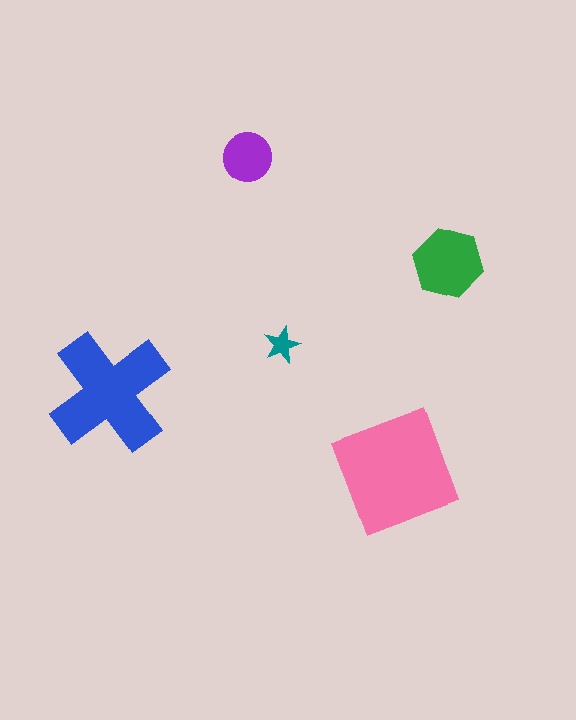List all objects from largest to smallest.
The pink square, the blue cross, the green hexagon, the purple circle, the teal star.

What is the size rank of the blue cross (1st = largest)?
2nd.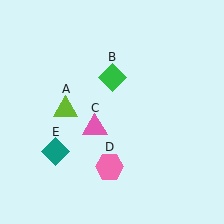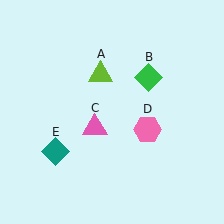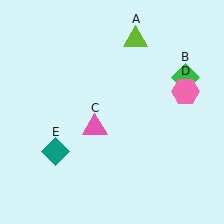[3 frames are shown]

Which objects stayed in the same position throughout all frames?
Pink triangle (object C) and teal diamond (object E) remained stationary.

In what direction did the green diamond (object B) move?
The green diamond (object B) moved right.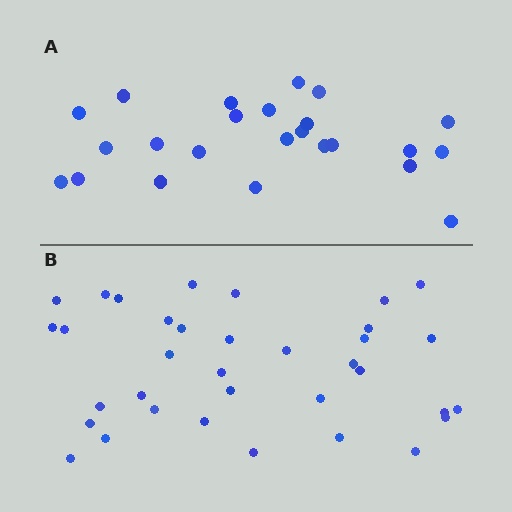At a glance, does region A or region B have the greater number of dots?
Region B (the bottom region) has more dots.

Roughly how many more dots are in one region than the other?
Region B has roughly 12 or so more dots than region A.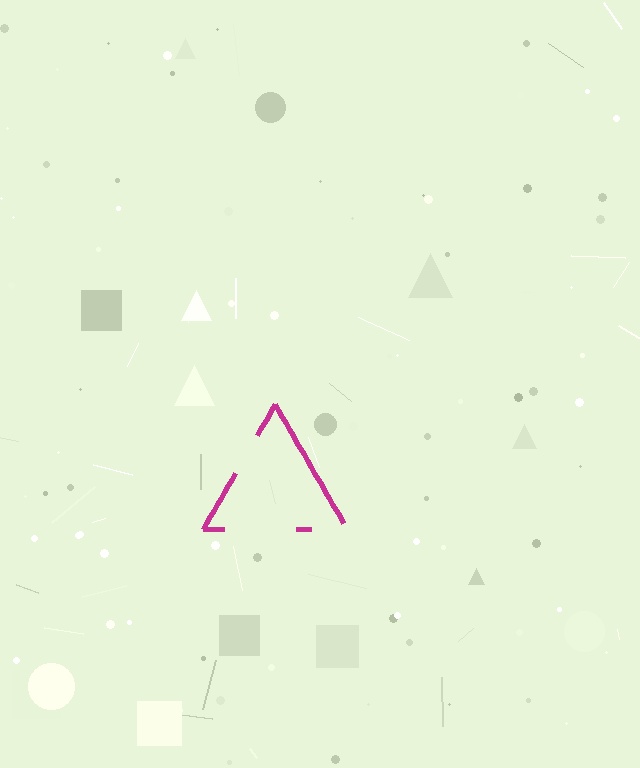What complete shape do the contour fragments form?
The contour fragments form a triangle.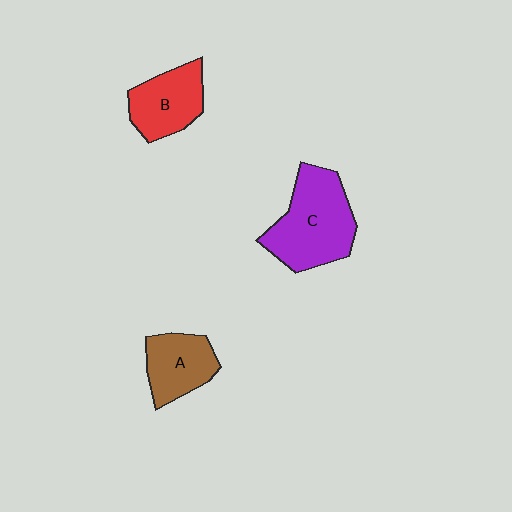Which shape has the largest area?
Shape C (purple).